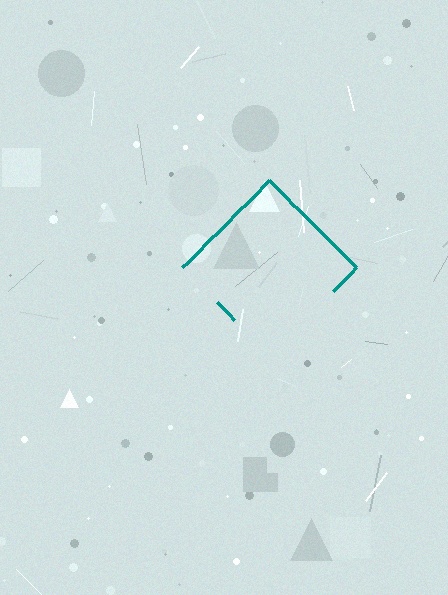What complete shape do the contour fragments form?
The contour fragments form a diamond.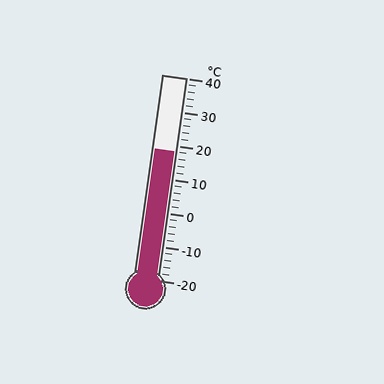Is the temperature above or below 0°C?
The temperature is above 0°C.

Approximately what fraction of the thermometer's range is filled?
The thermometer is filled to approximately 65% of its range.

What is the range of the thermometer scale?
The thermometer scale ranges from -20°C to 40°C.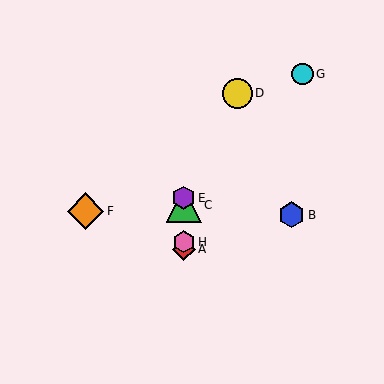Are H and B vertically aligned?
No, H is at x≈184 and B is at x≈292.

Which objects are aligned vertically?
Objects A, C, E, H are aligned vertically.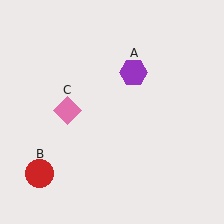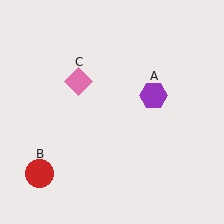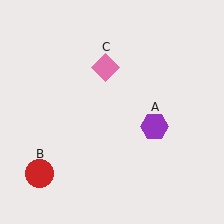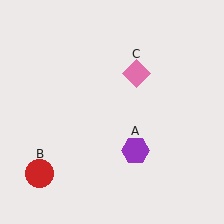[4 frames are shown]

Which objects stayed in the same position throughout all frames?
Red circle (object B) remained stationary.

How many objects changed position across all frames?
2 objects changed position: purple hexagon (object A), pink diamond (object C).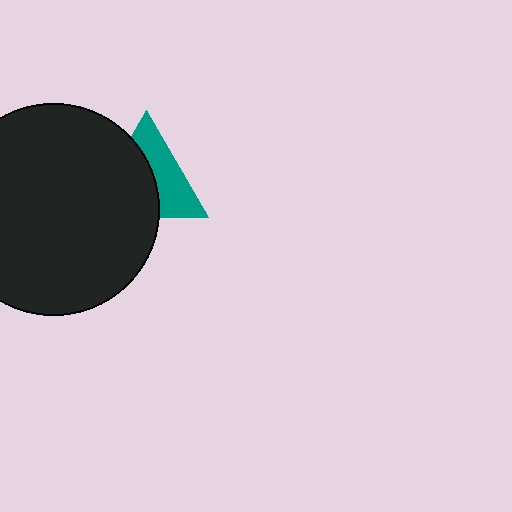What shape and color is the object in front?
The object in front is a black circle.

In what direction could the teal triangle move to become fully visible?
The teal triangle could move right. That would shift it out from behind the black circle entirely.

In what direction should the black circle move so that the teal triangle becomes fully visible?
The black circle should move left. That is the shortest direction to clear the overlap and leave the teal triangle fully visible.